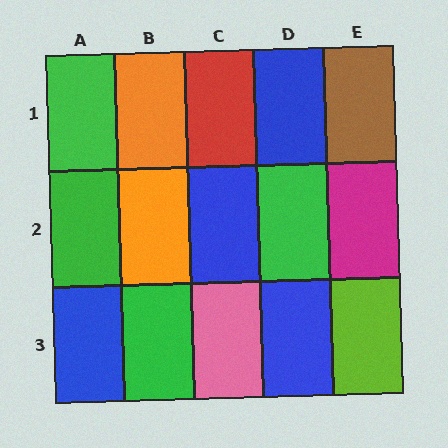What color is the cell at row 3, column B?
Green.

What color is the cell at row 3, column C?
Pink.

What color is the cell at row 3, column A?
Blue.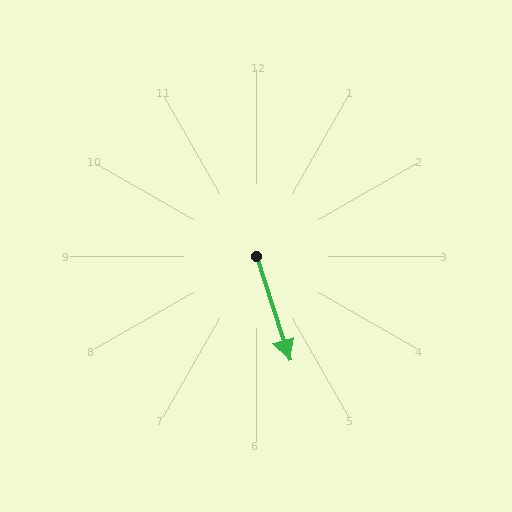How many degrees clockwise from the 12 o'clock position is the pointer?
Approximately 162 degrees.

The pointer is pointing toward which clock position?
Roughly 5 o'clock.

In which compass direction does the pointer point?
South.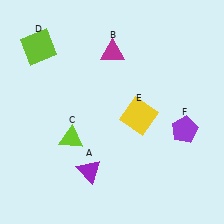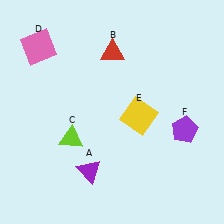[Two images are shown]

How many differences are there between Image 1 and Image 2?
There are 2 differences between the two images.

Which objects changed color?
B changed from magenta to red. D changed from lime to pink.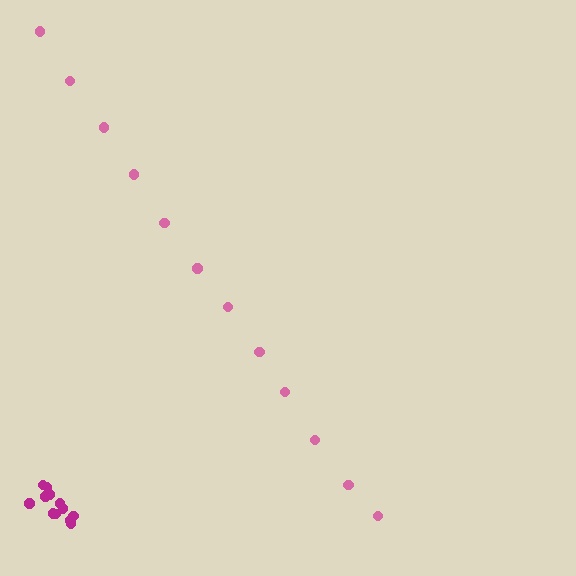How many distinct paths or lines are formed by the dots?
There are 2 distinct paths.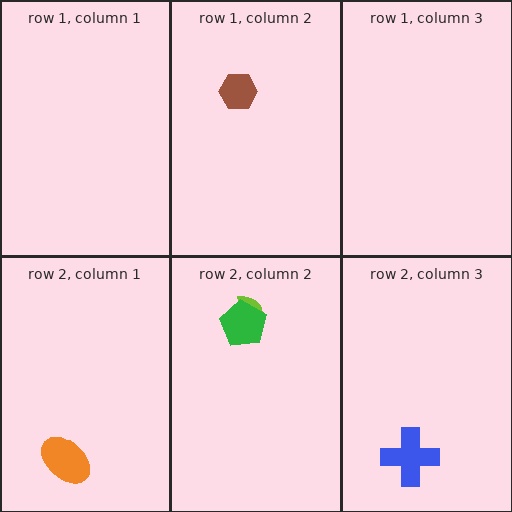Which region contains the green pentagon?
The row 2, column 2 region.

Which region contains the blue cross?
The row 2, column 3 region.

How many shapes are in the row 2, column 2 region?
2.